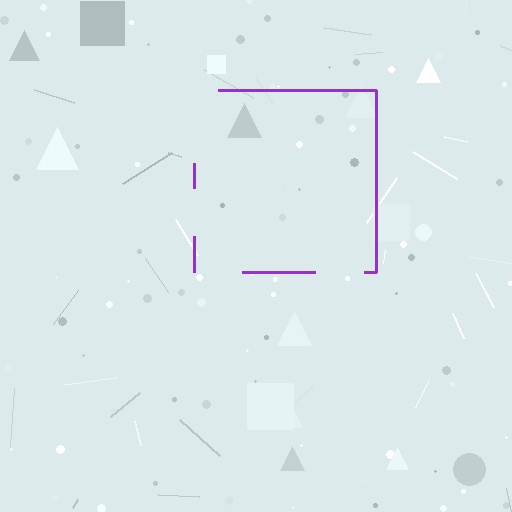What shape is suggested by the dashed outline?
The dashed outline suggests a square.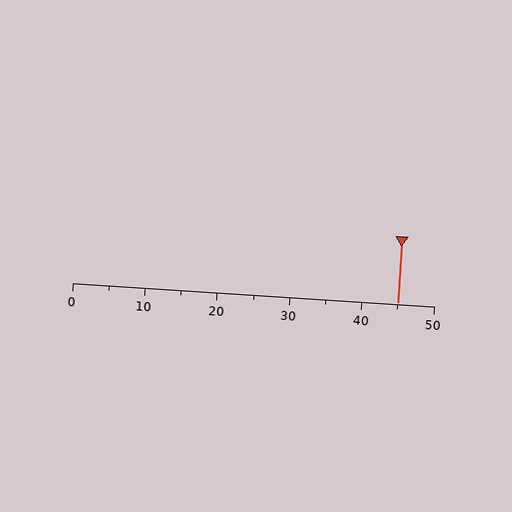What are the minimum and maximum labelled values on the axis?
The axis runs from 0 to 50.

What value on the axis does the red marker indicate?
The marker indicates approximately 45.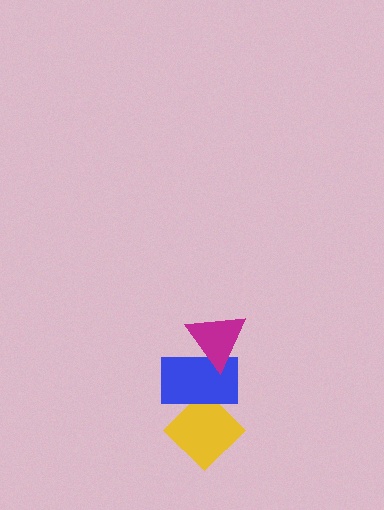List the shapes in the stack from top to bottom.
From top to bottom: the magenta triangle, the blue rectangle, the yellow diamond.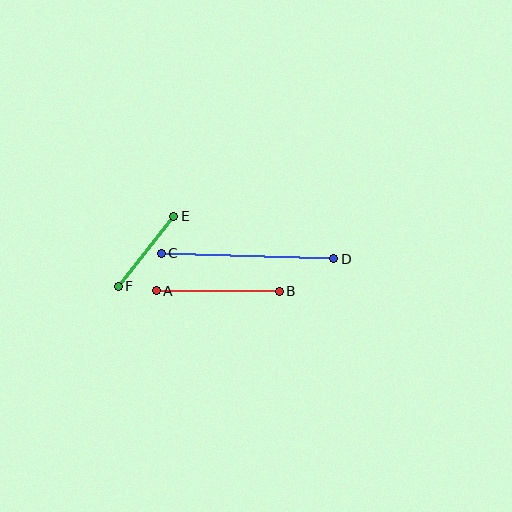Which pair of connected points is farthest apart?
Points C and D are farthest apart.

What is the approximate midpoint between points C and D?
The midpoint is at approximately (248, 256) pixels.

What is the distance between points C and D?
The distance is approximately 173 pixels.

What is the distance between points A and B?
The distance is approximately 123 pixels.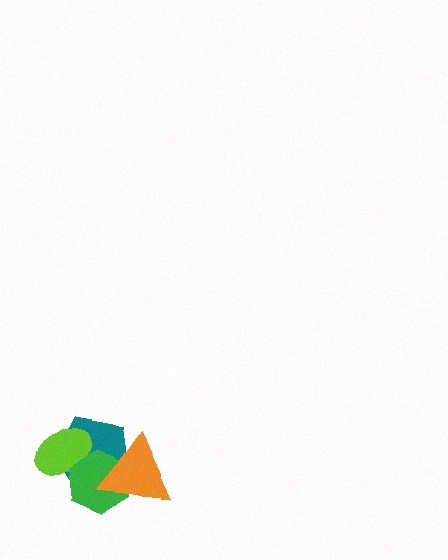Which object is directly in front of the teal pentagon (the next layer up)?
The lime ellipse is directly in front of the teal pentagon.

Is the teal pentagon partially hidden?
Yes, it is partially covered by another shape.